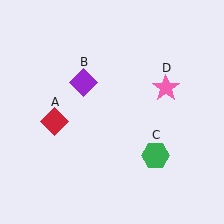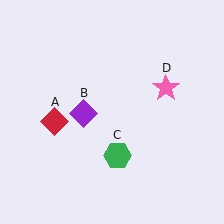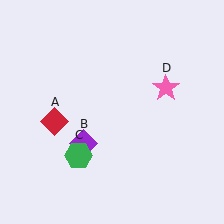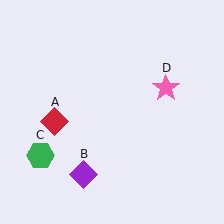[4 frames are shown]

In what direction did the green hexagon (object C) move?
The green hexagon (object C) moved left.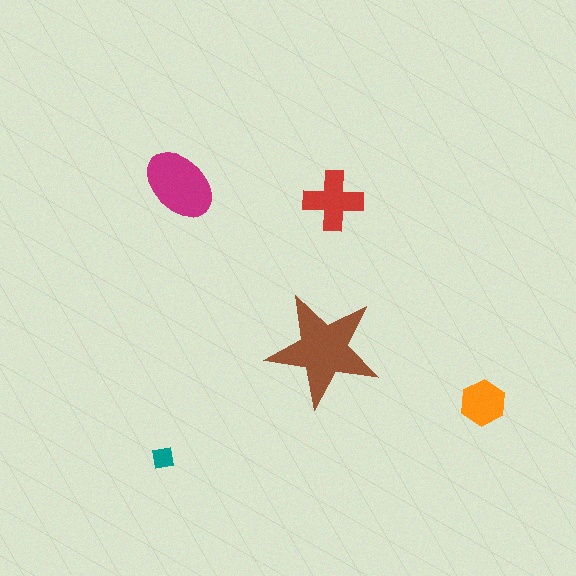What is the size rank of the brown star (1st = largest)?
1st.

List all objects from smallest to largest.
The teal square, the orange hexagon, the red cross, the magenta ellipse, the brown star.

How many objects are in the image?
There are 5 objects in the image.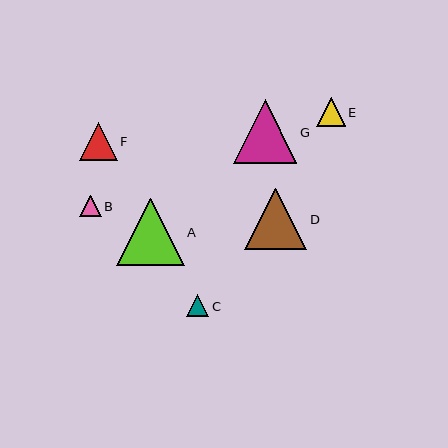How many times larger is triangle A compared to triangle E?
Triangle A is approximately 2.4 times the size of triangle E.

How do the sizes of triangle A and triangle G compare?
Triangle A and triangle G are approximately the same size.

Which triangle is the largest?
Triangle A is the largest with a size of approximately 68 pixels.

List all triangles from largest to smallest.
From largest to smallest: A, G, D, F, E, C, B.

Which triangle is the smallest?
Triangle B is the smallest with a size of approximately 21 pixels.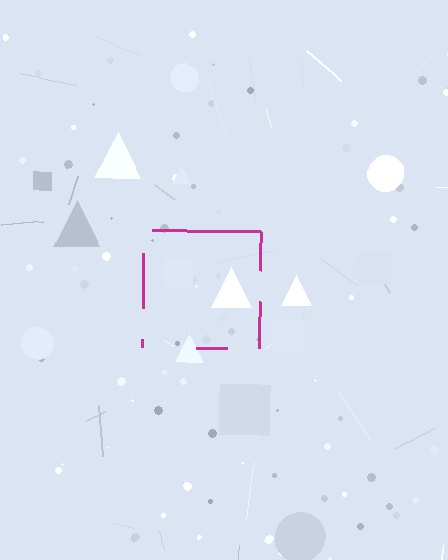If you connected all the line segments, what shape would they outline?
They would outline a square.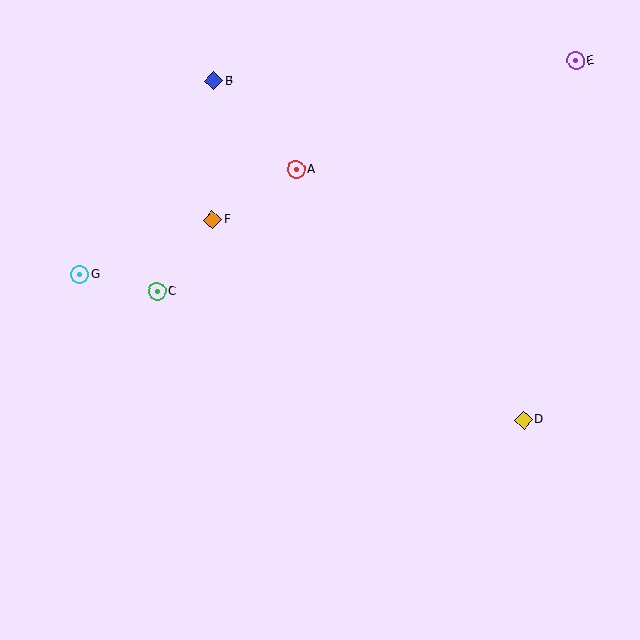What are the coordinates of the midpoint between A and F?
The midpoint between A and F is at (254, 195).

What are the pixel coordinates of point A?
Point A is at (296, 169).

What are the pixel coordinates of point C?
Point C is at (157, 291).